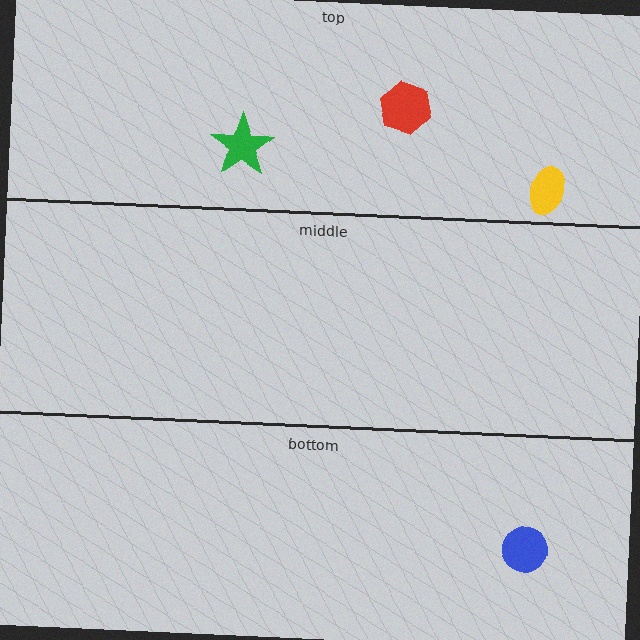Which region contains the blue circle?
The bottom region.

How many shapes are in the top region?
3.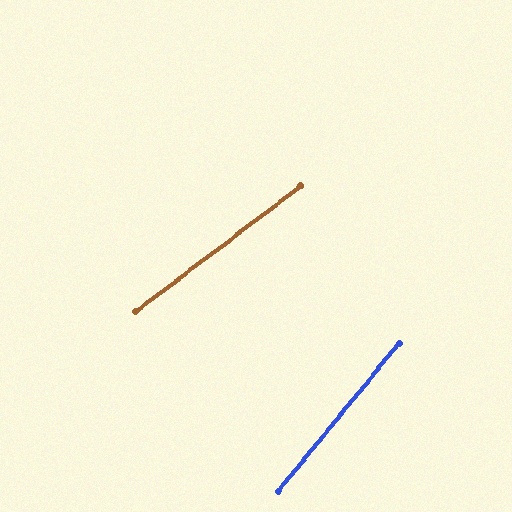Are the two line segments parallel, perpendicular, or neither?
Neither parallel nor perpendicular — they differ by about 14°.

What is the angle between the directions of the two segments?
Approximately 14 degrees.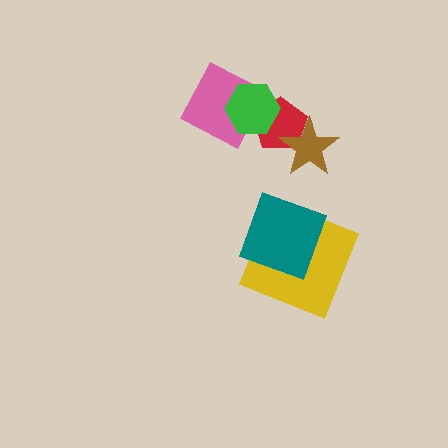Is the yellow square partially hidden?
Yes, it is partially covered by another shape.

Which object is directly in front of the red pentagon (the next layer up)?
The pink diamond is directly in front of the red pentagon.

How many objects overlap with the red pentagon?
3 objects overlap with the red pentagon.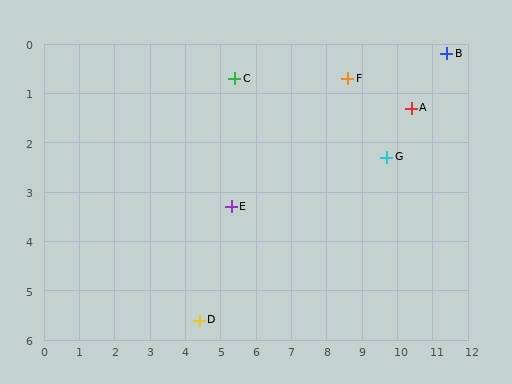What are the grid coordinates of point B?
Point B is at approximately (11.4, 0.2).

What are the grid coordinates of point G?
Point G is at approximately (9.7, 2.3).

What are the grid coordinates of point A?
Point A is at approximately (10.4, 1.3).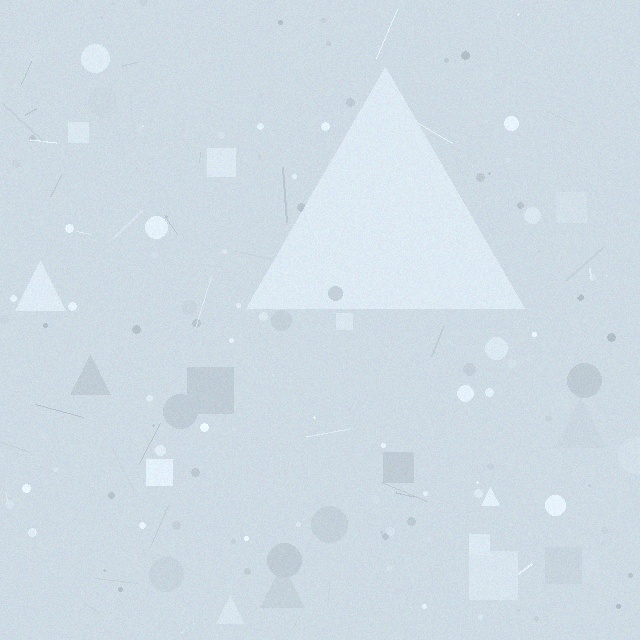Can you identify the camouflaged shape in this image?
The camouflaged shape is a triangle.